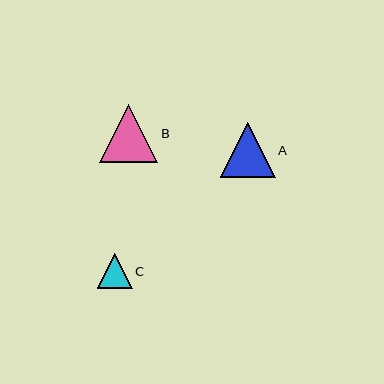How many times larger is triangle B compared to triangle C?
Triangle B is approximately 1.6 times the size of triangle C.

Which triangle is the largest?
Triangle B is the largest with a size of approximately 58 pixels.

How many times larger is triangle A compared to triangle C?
Triangle A is approximately 1.6 times the size of triangle C.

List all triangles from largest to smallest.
From largest to smallest: B, A, C.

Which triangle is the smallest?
Triangle C is the smallest with a size of approximately 35 pixels.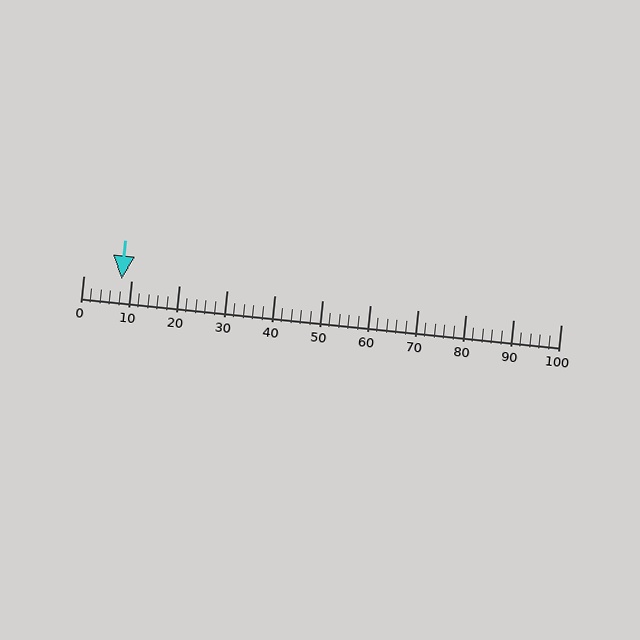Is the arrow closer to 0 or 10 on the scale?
The arrow is closer to 10.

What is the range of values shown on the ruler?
The ruler shows values from 0 to 100.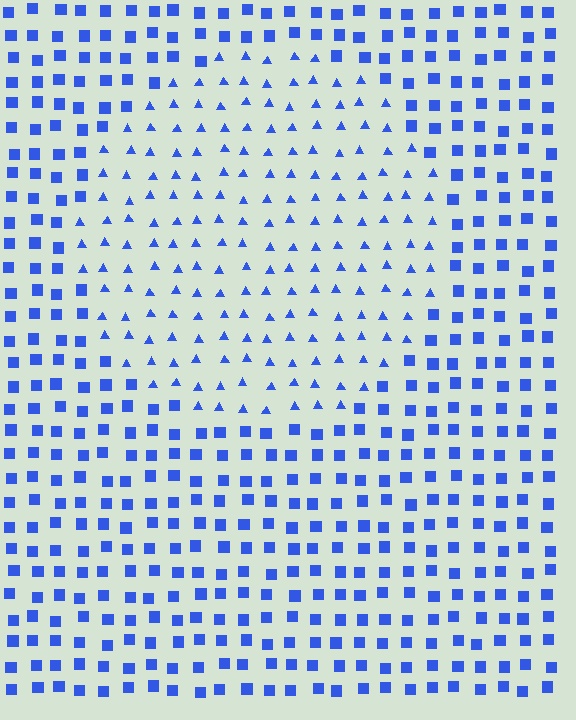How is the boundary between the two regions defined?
The boundary is defined by a change in element shape: triangles inside vs. squares outside. All elements share the same color and spacing.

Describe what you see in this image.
The image is filled with small blue elements arranged in a uniform grid. A circle-shaped region contains triangles, while the surrounding area contains squares. The boundary is defined purely by the change in element shape.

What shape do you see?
I see a circle.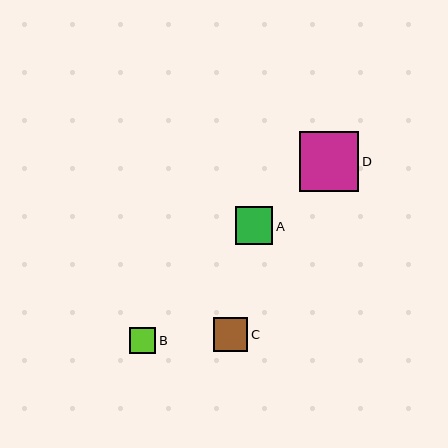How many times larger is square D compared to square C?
Square D is approximately 1.7 times the size of square C.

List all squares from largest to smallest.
From largest to smallest: D, A, C, B.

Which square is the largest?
Square D is the largest with a size of approximately 59 pixels.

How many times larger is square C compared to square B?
Square C is approximately 1.3 times the size of square B.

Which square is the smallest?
Square B is the smallest with a size of approximately 26 pixels.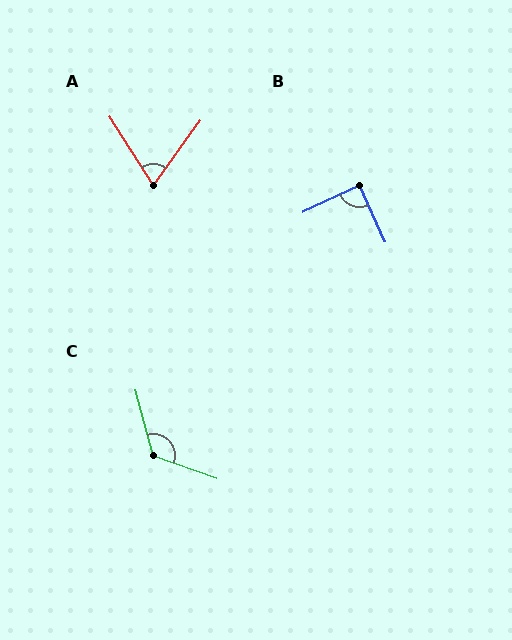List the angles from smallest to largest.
A (69°), B (89°), C (124°).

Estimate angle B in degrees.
Approximately 89 degrees.